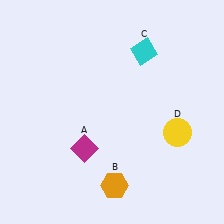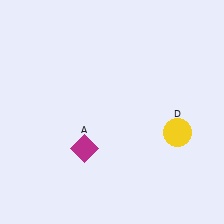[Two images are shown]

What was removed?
The orange hexagon (B), the cyan diamond (C) were removed in Image 2.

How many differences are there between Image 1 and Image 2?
There are 2 differences between the two images.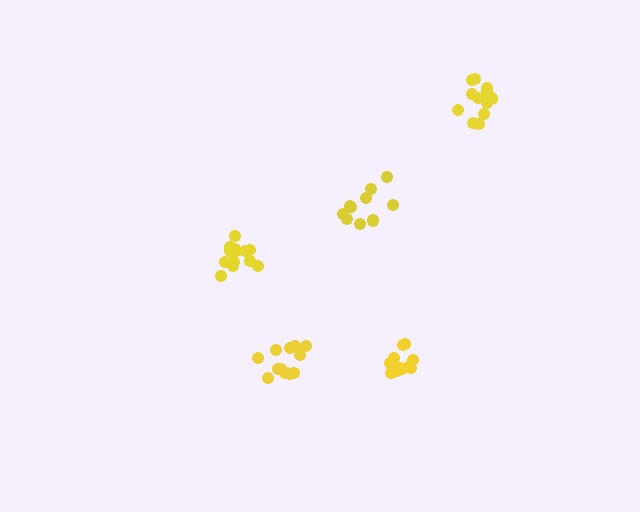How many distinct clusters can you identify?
There are 5 distinct clusters.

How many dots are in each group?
Group 1: 13 dots, Group 2: 10 dots, Group 3: 13 dots, Group 4: 11 dots, Group 5: 13 dots (60 total).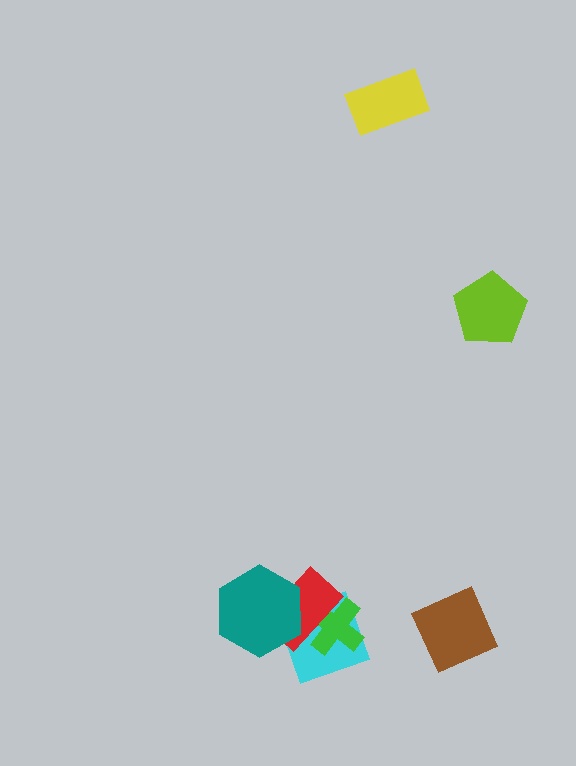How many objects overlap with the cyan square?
3 objects overlap with the cyan square.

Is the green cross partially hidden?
Yes, it is partially covered by another shape.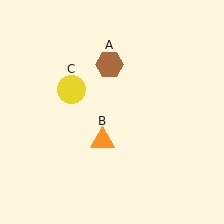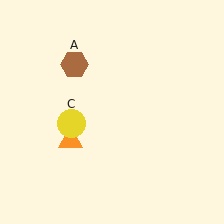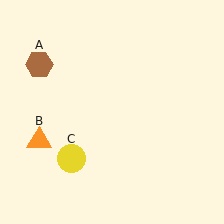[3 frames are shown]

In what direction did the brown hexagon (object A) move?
The brown hexagon (object A) moved left.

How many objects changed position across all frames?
3 objects changed position: brown hexagon (object A), orange triangle (object B), yellow circle (object C).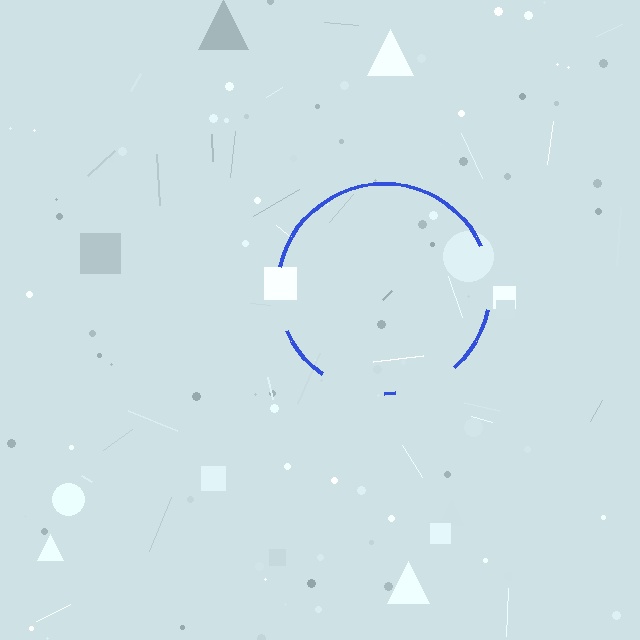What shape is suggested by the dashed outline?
The dashed outline suggests a circle.